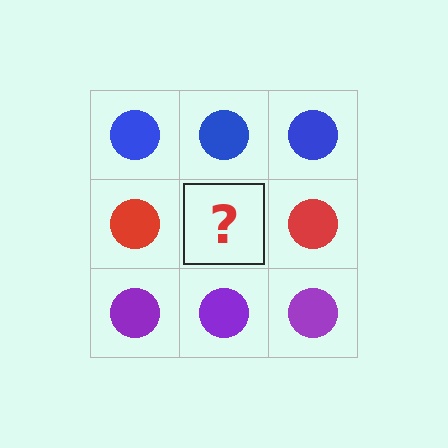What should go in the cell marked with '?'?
The missing cell should contain a red circle.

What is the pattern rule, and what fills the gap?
The rule is that each row has a consistent color. The gap should be filled with a red circle.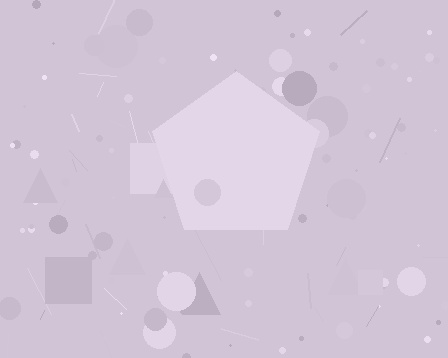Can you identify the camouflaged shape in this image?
The camouflaged shape is a pentagon.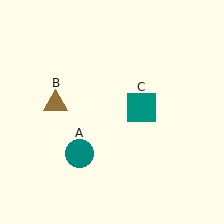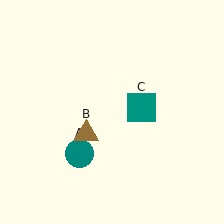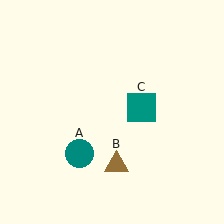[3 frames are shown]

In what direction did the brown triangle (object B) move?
The brown triangle (object B) moved down and to the right.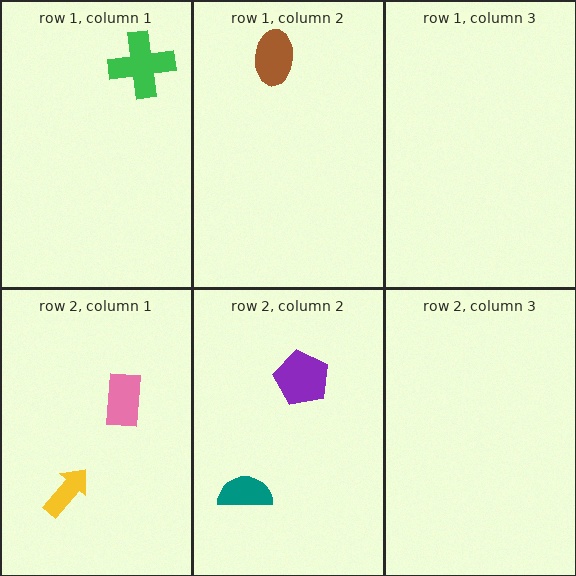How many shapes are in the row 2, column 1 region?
2.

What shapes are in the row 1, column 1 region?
The green cross.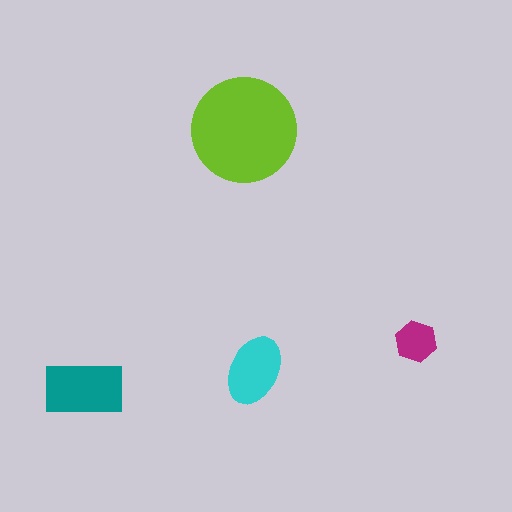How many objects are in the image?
There are 4 objects in the image.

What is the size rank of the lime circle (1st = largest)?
1st.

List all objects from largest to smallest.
The lime circle, the teal rectangle, the cyan ellipse, the magenta hexagon.